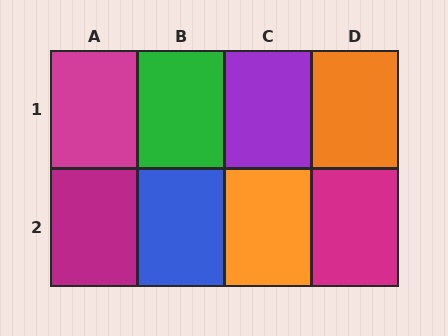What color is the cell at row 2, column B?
Blue.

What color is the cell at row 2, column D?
Magenta.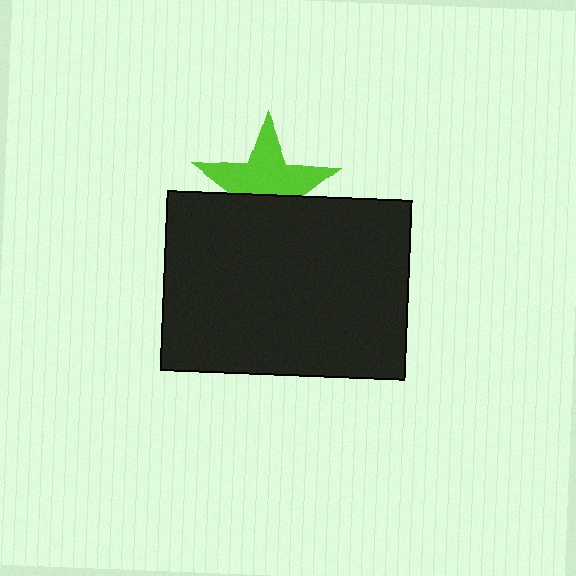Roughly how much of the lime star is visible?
About half of it is visible (roughly 60%).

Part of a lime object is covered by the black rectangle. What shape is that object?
It is a star.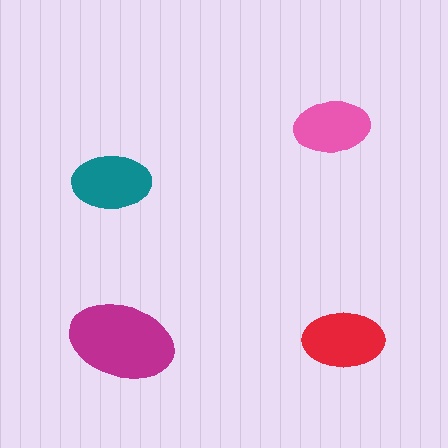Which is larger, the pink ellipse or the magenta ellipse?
The magenta one.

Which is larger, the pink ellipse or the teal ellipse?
The teal one.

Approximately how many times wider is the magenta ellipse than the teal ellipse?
About 1.5 times wider.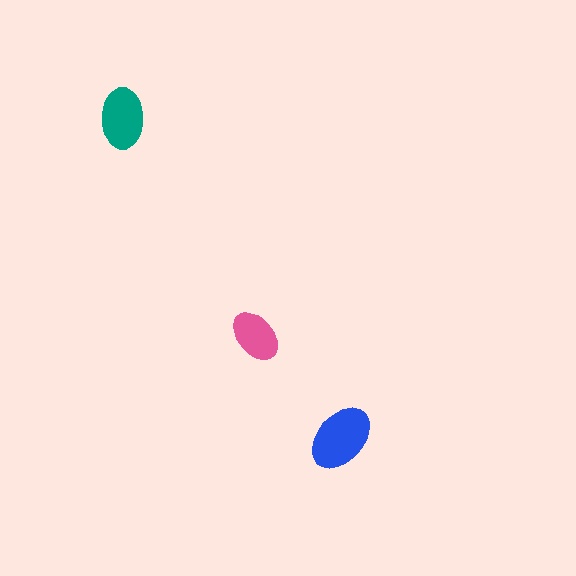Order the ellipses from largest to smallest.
the blue one, the teal one, the pink one.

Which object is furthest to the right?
The blue ellipse is rightmost.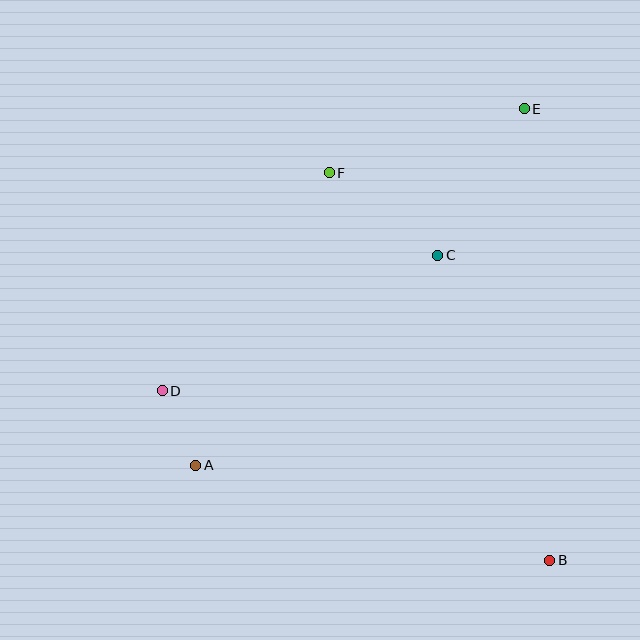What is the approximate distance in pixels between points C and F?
The distance between C and F is approximately 136 pixels.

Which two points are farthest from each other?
Points A and E are farthest from each other.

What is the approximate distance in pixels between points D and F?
The distance between D and F is approximately 275 pixels.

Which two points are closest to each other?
Points A and D are closest to each other.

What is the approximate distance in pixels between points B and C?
The distance between B and C is approximately 325 pixels.